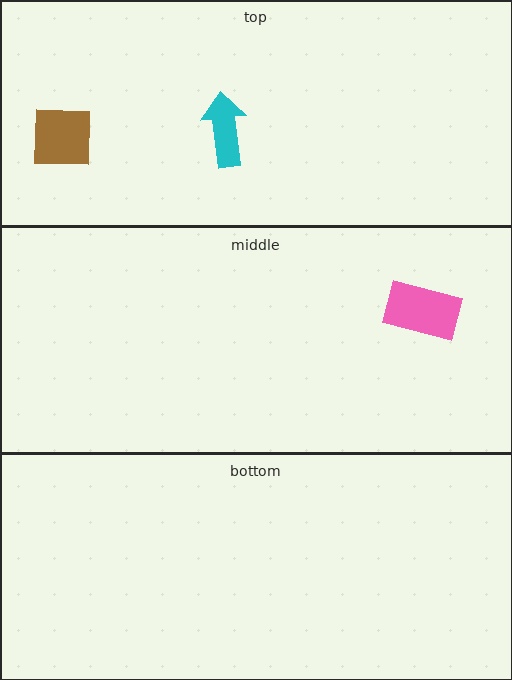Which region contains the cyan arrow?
The top region.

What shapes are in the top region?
The brown square, the cyan arrow.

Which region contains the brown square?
The top region.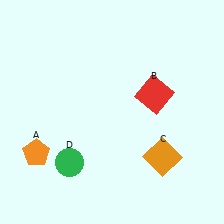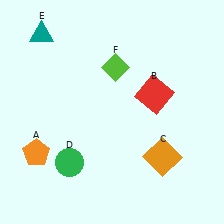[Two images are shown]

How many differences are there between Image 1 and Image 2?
There are 2 differences between the two images.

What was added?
A teal triangle (E), a lime diamond (F) were added in Image 2.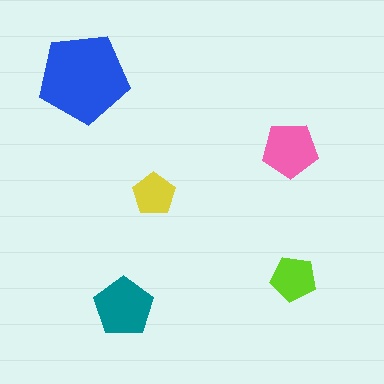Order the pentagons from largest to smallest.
the blue one, the teal one, the pink one, the lime one, the yellow one.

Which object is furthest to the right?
The lime pentagon is rightmost.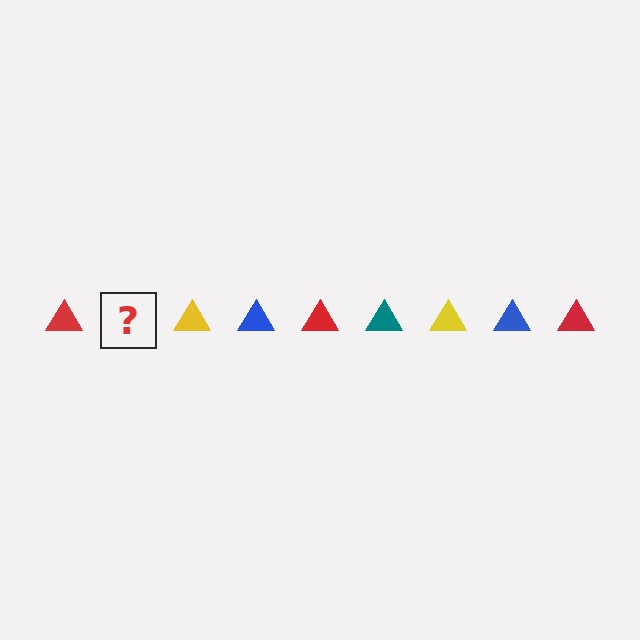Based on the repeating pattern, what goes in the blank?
The blank should be a teal triangle.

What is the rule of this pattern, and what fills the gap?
The rule is that the pattern cycles through red, teal, yellow, blue triangles. The gap should be filled with a teal triangle.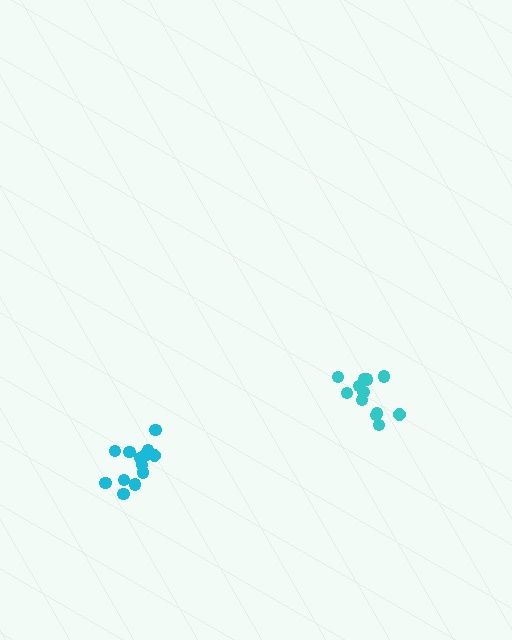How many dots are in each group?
Group 1: 12 dots, Group 2: 13 dots (25 total).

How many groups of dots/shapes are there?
There are 2 groups.